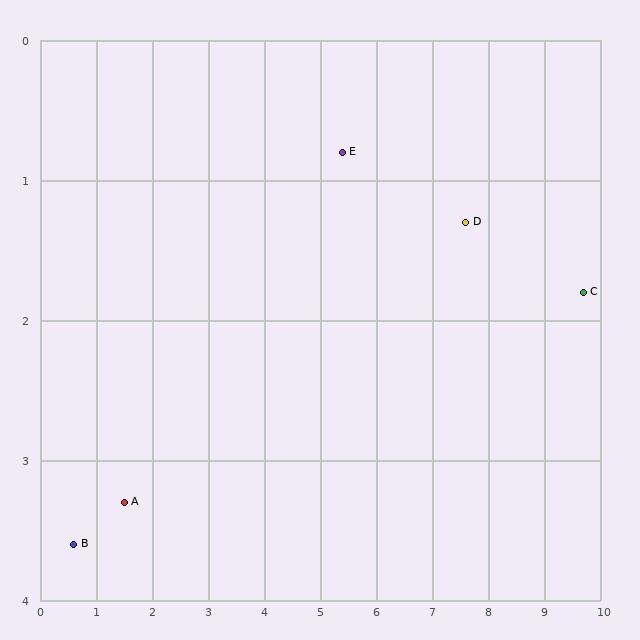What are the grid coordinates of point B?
Point B is at approximately (0.6, 3.6).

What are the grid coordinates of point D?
Point D is at approximately (7.6, 1.3).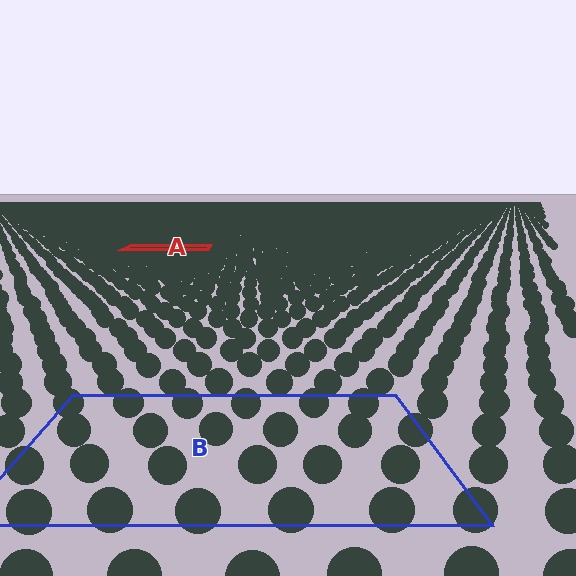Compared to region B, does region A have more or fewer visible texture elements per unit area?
Region A has more texture elements per unit area — they are packed more densely because it is farther away.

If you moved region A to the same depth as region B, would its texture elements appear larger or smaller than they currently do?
They would appear larger. At a closer depth, the same texture elements are projected at a bigger on-screen size.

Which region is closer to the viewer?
Region B is closer. The texture elements there are larger and more spread out.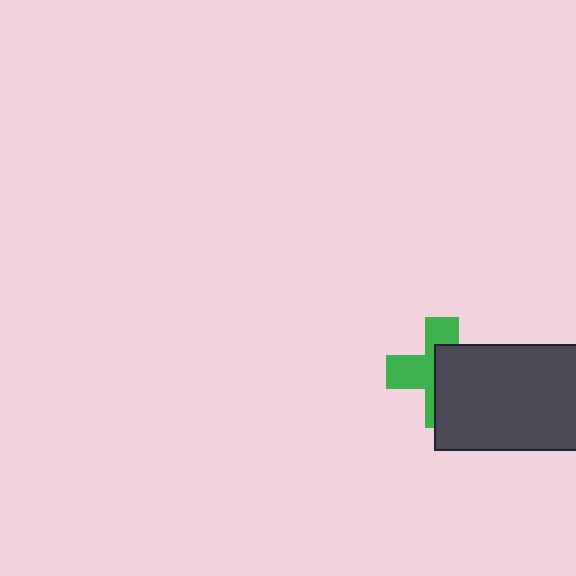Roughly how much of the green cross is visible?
About half of it is visible (roughly 46%).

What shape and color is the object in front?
The object in front is a dark gray rectangle.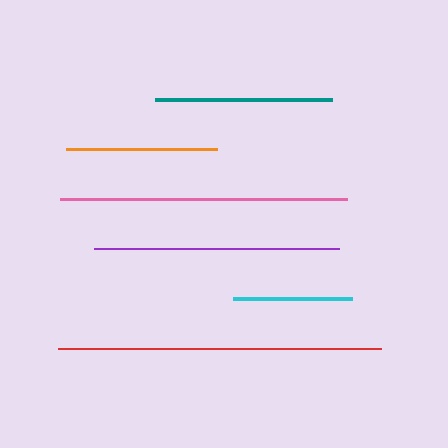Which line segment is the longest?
The red line is the longest at approximately 323 pixels.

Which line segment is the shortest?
The cyan line is the shortest at approximately 120 pixels.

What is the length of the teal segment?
The teal segment is approximately 177 pixels long.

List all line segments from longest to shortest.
From longest to shortest: red, pink, purple, teal, orange, cyan.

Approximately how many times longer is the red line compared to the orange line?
The red line is approximately 2.1 times the length of the orange line.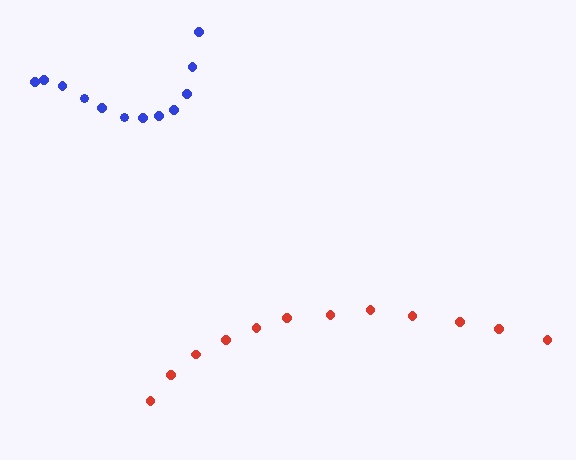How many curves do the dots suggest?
There are 2 distinct paths.